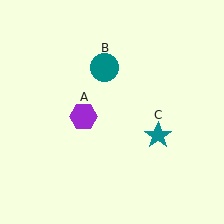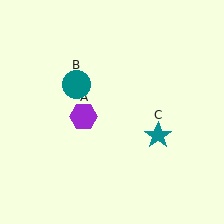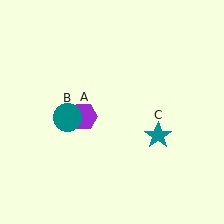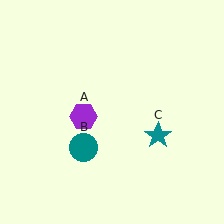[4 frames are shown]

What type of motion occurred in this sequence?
The teal circle (object B) rotated counterclockwise around the center of the scene.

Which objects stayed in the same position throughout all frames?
Purple hexagon (object A) and teal star (object C) remained stationary.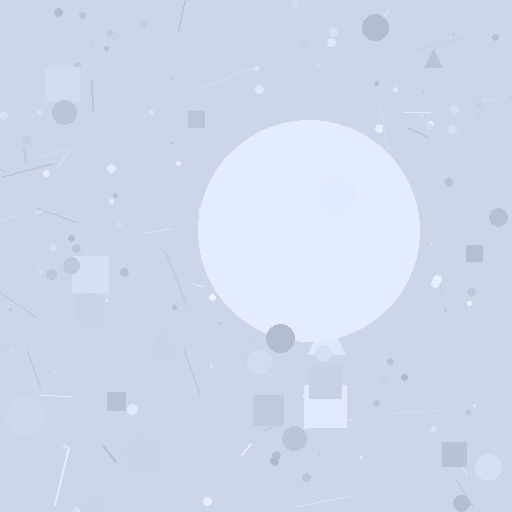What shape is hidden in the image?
A circle is hidden in the image.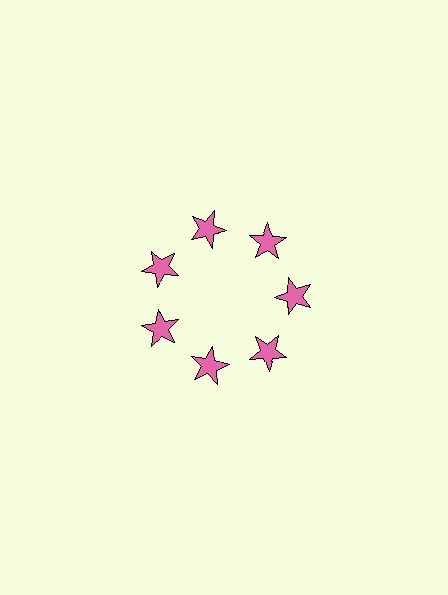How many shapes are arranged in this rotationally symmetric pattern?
There are 7 shapes, arranged in 7 groups of 1.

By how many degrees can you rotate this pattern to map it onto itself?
The pattern maps onto itself every 51 degrees of rotation.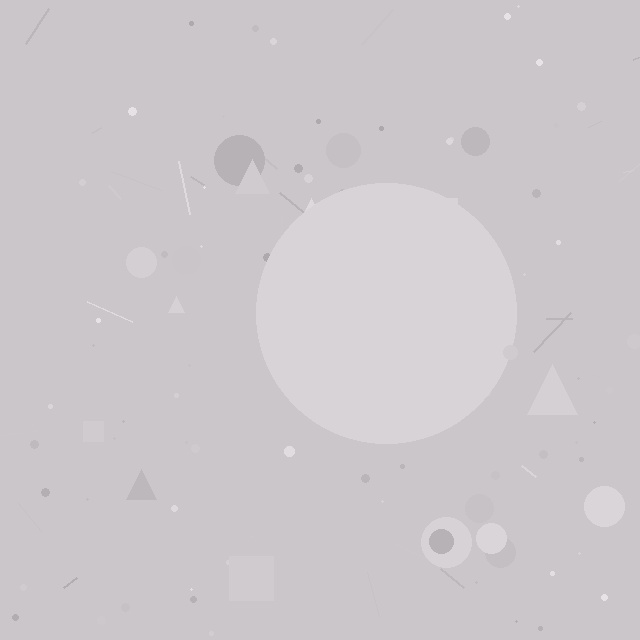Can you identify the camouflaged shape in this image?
The camouflaged shape is a circle.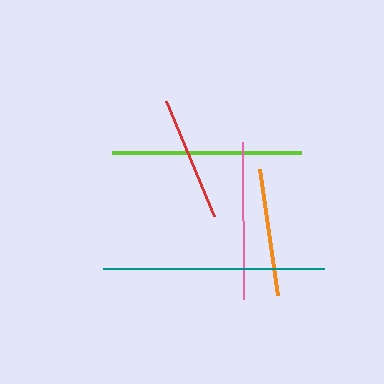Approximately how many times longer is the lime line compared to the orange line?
The lime line is approximately 1.5 times the length of the orange line.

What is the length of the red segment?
The red segment is approximately 125 pixels long.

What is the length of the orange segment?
The orange segment is approximately 127 pixels long.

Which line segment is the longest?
The teal line is the longest at approximately 221 pixels.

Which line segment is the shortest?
The red line is the shortest at approximately 125 pixels.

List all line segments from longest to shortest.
From longest to shortest: teal, lime, pink, orange, red.